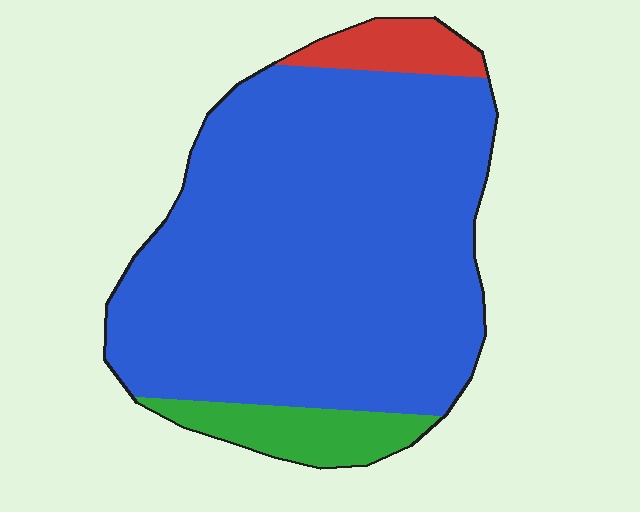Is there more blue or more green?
Blue.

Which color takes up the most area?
Blue, at roughly 85%.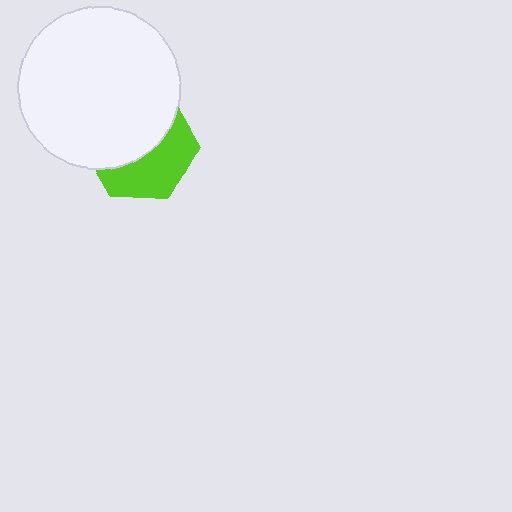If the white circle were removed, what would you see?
You would see the complete lime hexagon.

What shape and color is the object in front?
The object in front is a white circle.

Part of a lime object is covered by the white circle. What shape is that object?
It is a hexagon.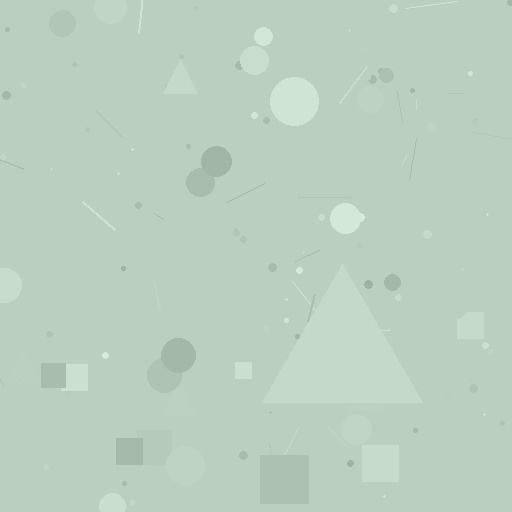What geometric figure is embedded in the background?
A triangle is embedded in the background.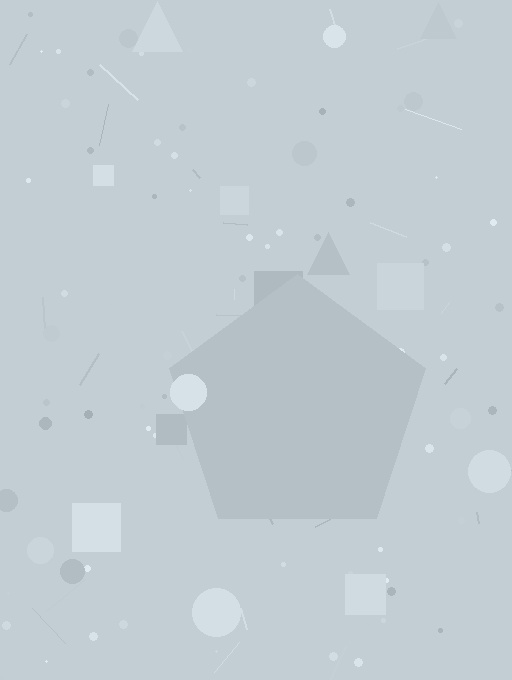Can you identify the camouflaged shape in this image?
The camouflaged shape is a pentagon.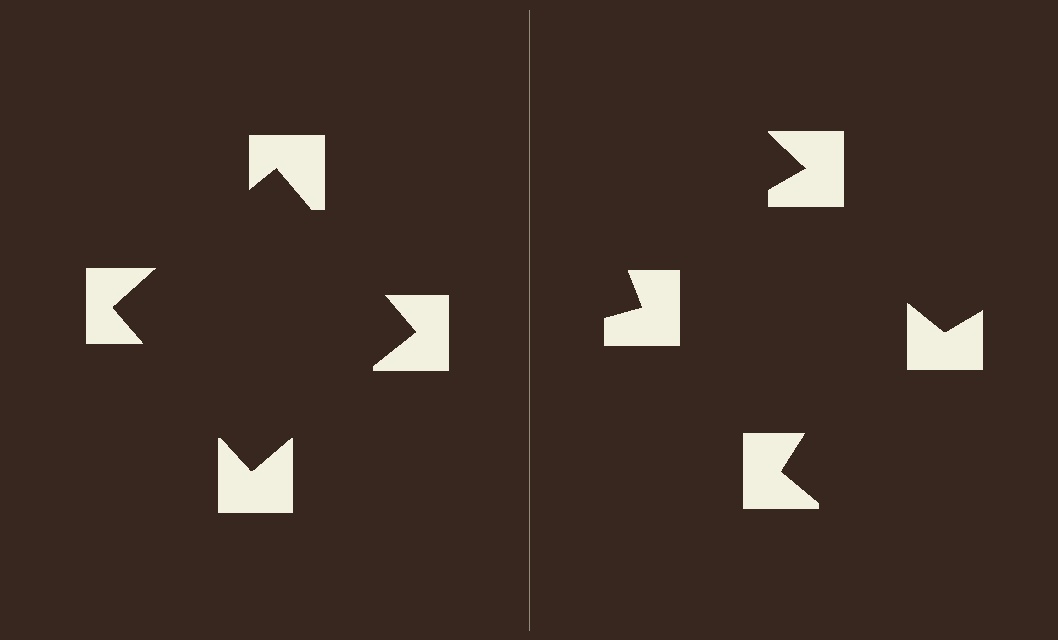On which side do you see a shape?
An illusory square appears on the left side. On the right side the wedge cuts are rotated, so no coherent shape forms.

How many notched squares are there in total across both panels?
8 — 4 on each side.